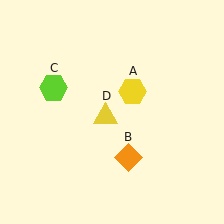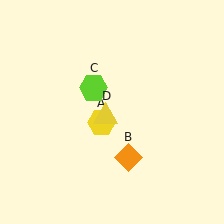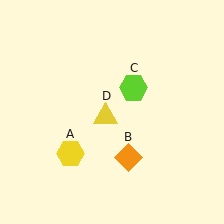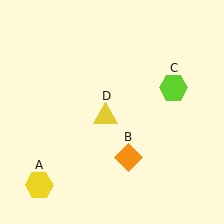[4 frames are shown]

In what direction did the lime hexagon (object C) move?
The lime hexagon (object C) moved right.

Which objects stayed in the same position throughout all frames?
Orange diamond (object B) and yellow triangle (object D) remained stationary.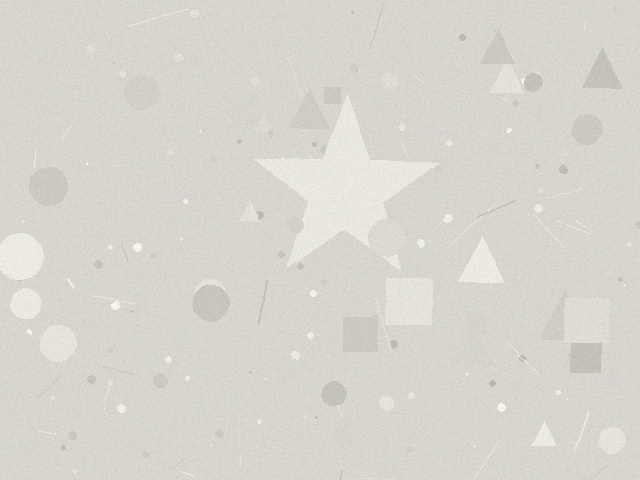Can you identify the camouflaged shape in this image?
The camouflaged shape is a star.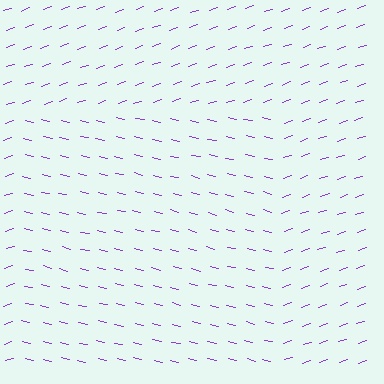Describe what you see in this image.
The image is filled with small purple line segments. A rectangle region in the image has lines oriented differently from the surrounding lines, creating a visible texture boundary.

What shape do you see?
I see a rectangle.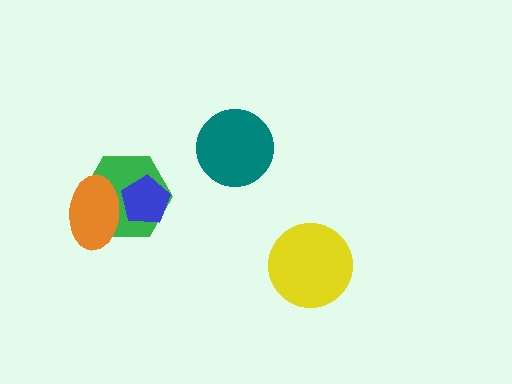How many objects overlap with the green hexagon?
2 objects overlap with the green hexagon.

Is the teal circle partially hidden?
No, no other shape covers it.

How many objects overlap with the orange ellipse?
2 objects overlap with the orange ellipse.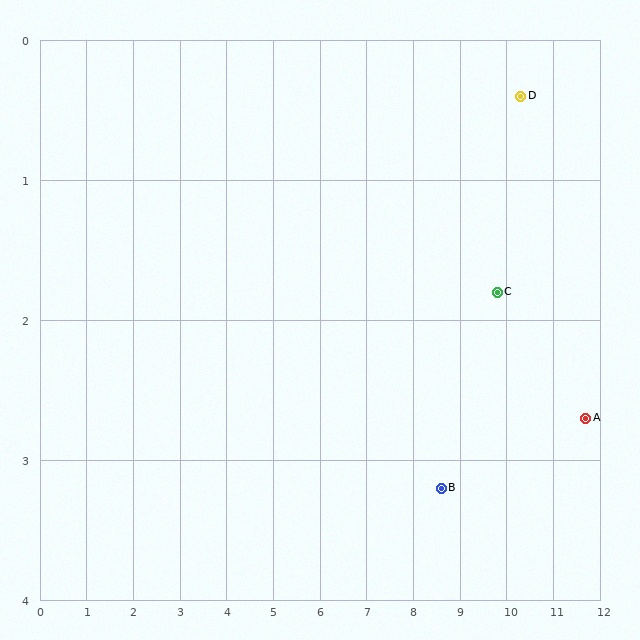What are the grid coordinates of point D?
Point D is at approximately (10.3, 0.4).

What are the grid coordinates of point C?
Point C is at approximately (9.8, 1.8).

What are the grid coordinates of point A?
Point A is at approximately (11.7, 2.7).